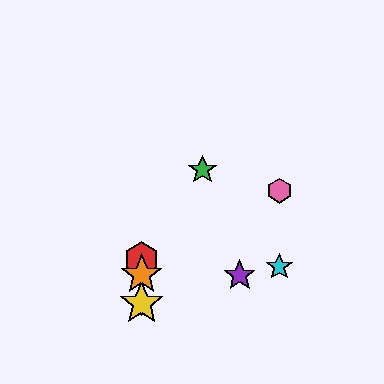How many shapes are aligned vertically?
4 shapes (the red hexagon, the blue hexagon, the yellow star, the orange star) are aligned vertically.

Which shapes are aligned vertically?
The red hexagon, the blue hexagon, the yellow star, the orange star are aligned vertically.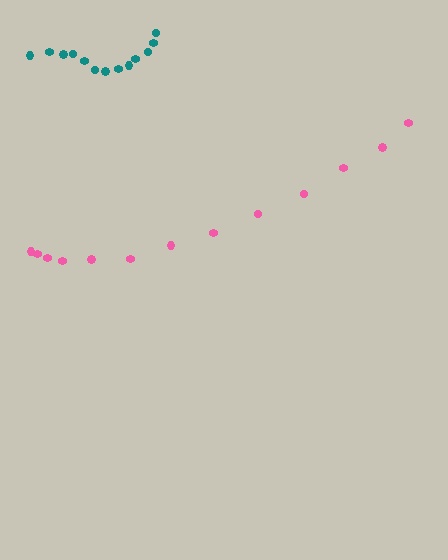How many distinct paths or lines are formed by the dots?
There are 2 distinct paths.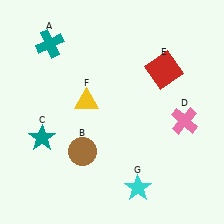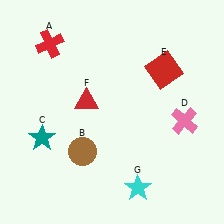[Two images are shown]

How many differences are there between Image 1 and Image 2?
There are 2 differences between the two images.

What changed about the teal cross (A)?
In Image 1, A is teal. In Image 2, it changed to red.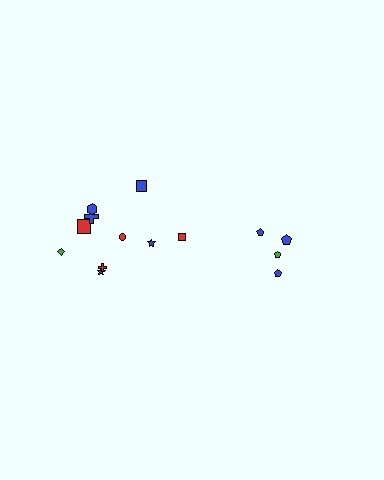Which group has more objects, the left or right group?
The left group.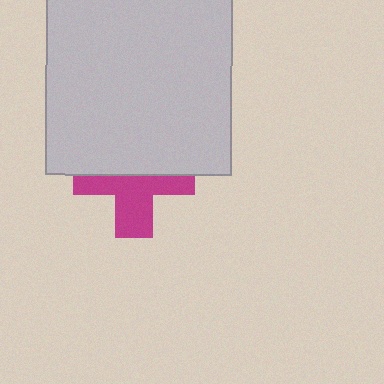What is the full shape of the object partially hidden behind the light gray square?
The partially hidden object is a magenta cross.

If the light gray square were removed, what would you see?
You would see the complete magenta cross.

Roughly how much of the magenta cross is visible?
About half of it is visible (roughly 52%).